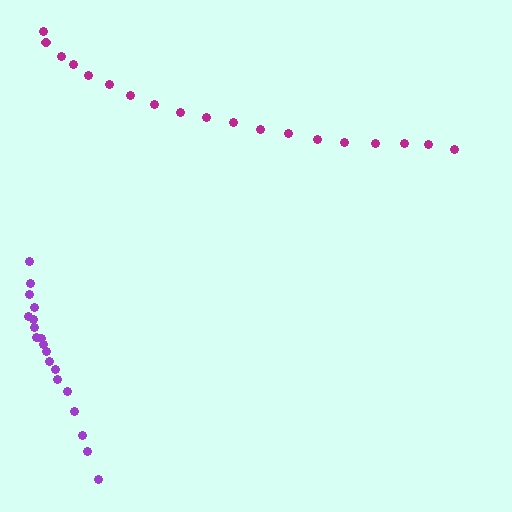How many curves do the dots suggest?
There are 2 distinct paths.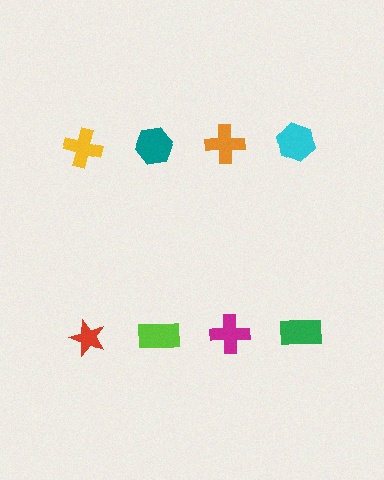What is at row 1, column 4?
A cyan hexagon.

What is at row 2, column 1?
A red star.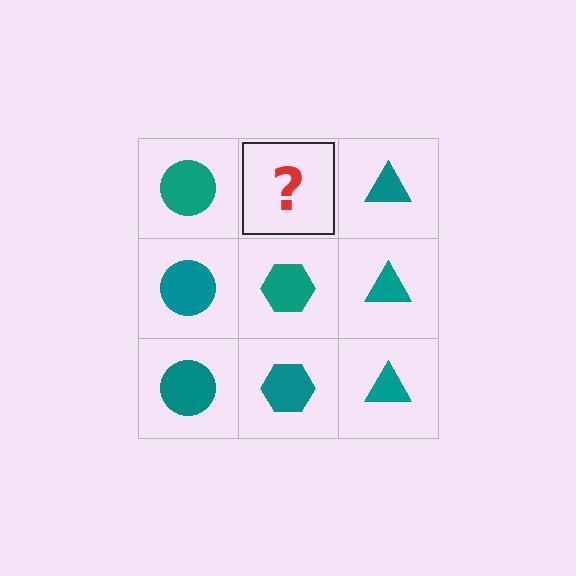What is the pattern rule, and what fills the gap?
The rule is that each column has a consistent shape. The gap should be filled with a teal hexagon.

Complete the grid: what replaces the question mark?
The question mark should be replaced with a teal hexagon.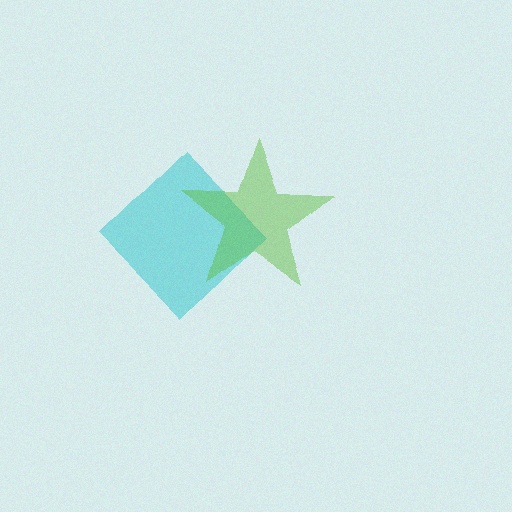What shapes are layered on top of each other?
The layered shapes are: a cyan diamond, a lime star.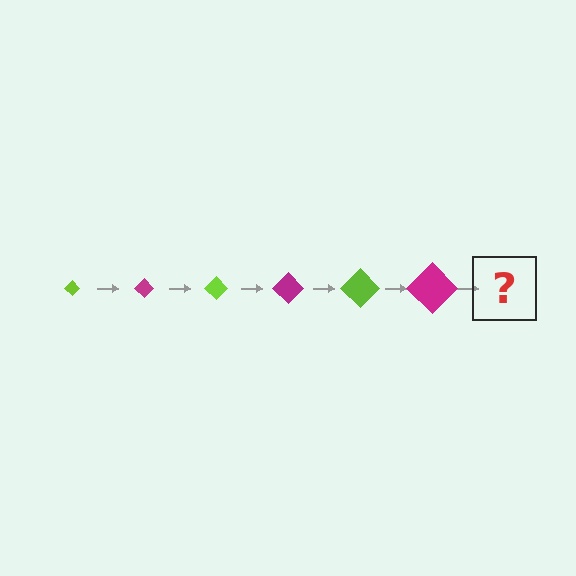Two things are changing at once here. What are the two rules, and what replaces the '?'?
The two rules are that the diamond grows larger each step and the color cycles through lime and magenta. The '?' should be a lime diamond, larger than the previous one.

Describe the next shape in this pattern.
It should be a lime diamond, larger than the previous one.